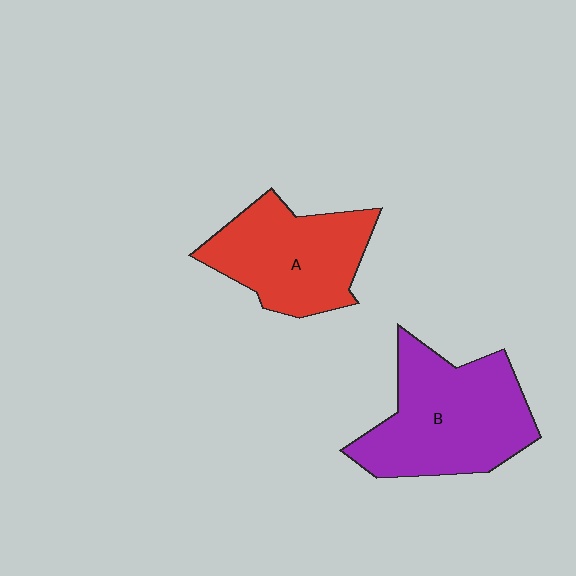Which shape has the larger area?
Shape B (purple).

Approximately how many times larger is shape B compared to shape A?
Approximately 1.2 times.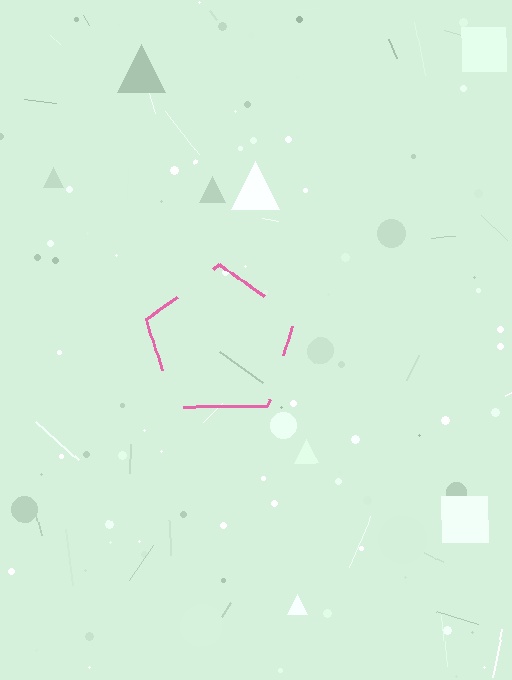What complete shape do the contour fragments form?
The contour fragments form a pentagon.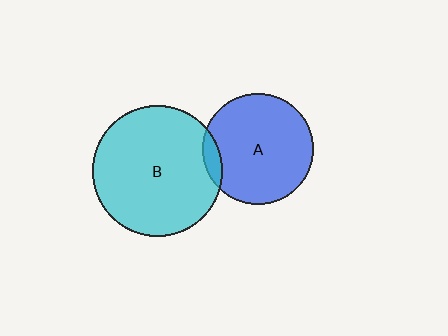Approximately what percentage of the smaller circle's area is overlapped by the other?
Approximately 10%.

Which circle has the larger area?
Circle B (cyan).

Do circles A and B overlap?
Yes.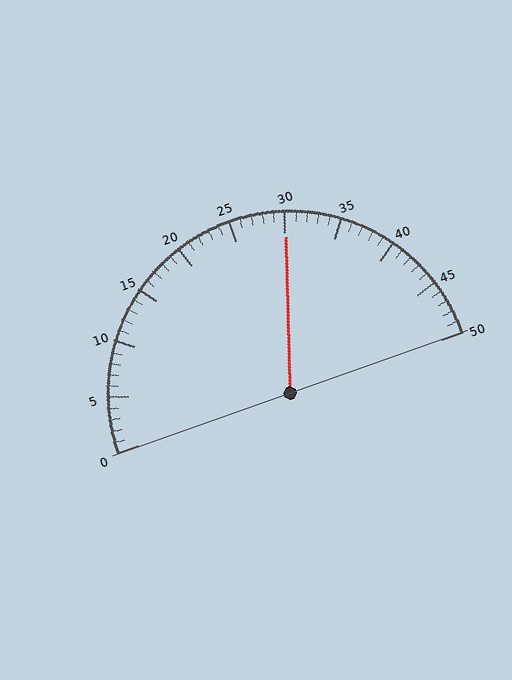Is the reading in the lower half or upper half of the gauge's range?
The reading is in the upper half of the range (0 to 50).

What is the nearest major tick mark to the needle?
The nearest major tick mark is 30.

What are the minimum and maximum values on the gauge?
The gauge ranges from 0 to 50.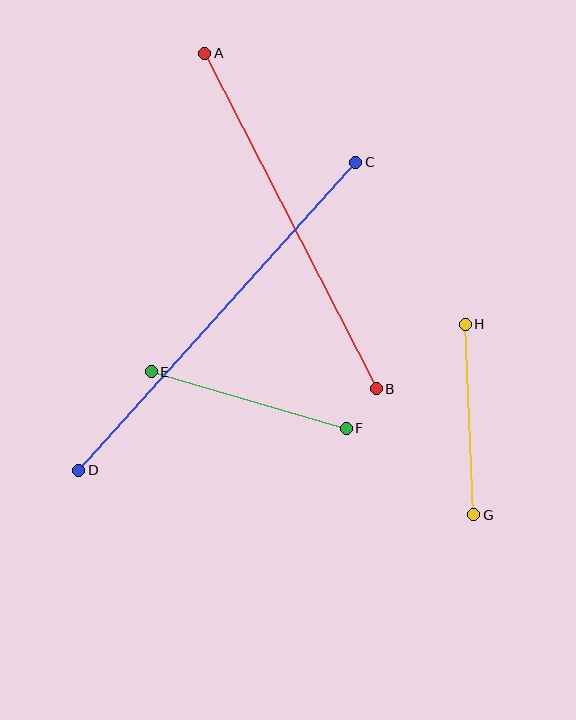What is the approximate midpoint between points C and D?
The midpoint is at approximately (217, 316) pixels.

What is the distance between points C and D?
The distance is approximately 414 pixels.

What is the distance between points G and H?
The distance is approximately 191 pixels.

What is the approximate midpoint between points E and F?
The midpoint is at approximately (249, 400) pixels.